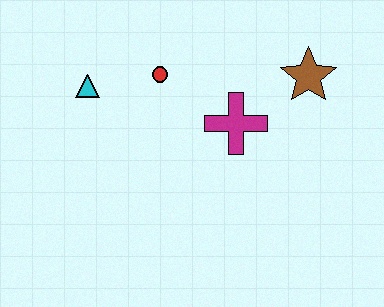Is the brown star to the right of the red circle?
Yes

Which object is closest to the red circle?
The cyan triangle is closest to the red circle.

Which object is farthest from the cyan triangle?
The brown star is farthest from the cyan triangle.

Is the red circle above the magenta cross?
Yes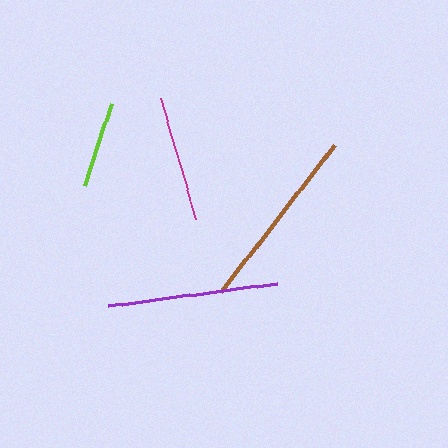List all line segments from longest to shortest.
From longest to shortest: brown, purple, magenta, lime.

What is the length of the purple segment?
The purple segment is approximately 171 pixels long.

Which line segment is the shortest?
The lime line is the shortest at approximately 86 pixels.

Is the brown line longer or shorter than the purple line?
The brown line is longer than the purple line.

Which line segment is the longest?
The brown line is the longest at approximately 187 pixels.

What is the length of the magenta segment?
The magenta segment is approximately 126 pixels long.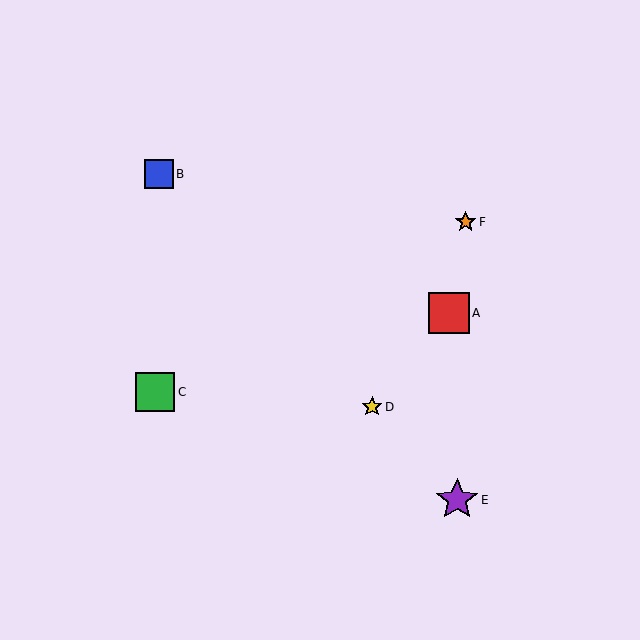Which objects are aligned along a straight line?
Objects B, D, E are aligned along a straight line.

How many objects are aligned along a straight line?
3 objects (B, D, E) are aligned along a straight line.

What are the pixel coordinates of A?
Object A is at (449, 313).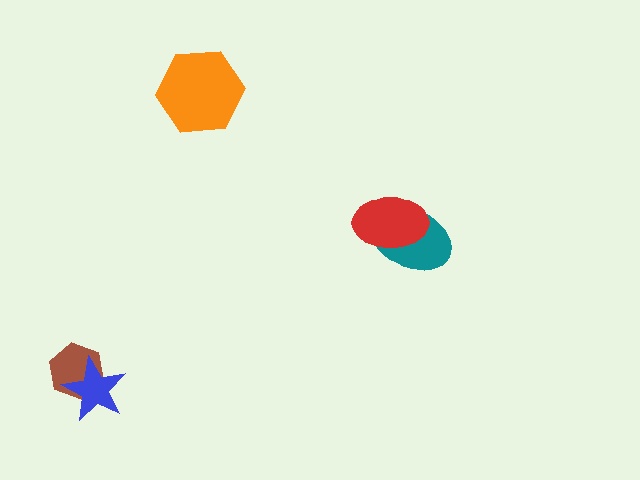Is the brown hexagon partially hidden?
Yes, it is partially covered by another shape.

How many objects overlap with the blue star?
1 object overlaps with the blue star.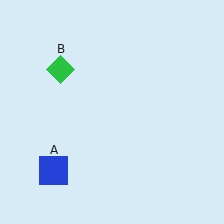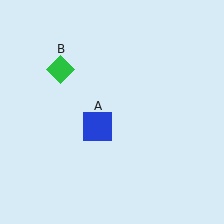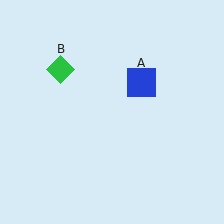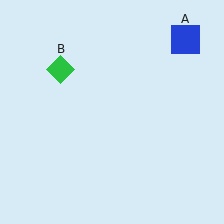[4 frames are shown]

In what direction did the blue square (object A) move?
The blue square (object A) moved up and to the right.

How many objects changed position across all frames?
1 object changed position: blue square (object A).